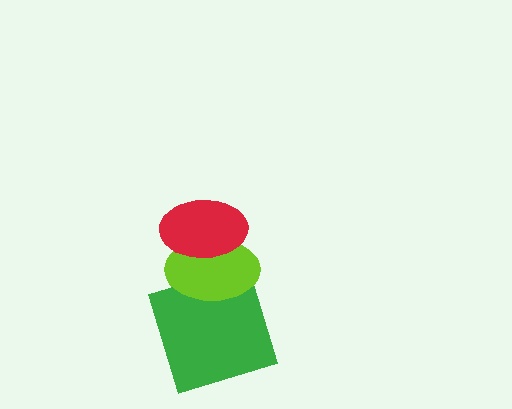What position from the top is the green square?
The green square is 3rd from the top.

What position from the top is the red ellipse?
The red ellipse is 1st from the top.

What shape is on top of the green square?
The lime ellipse is on top of the green square.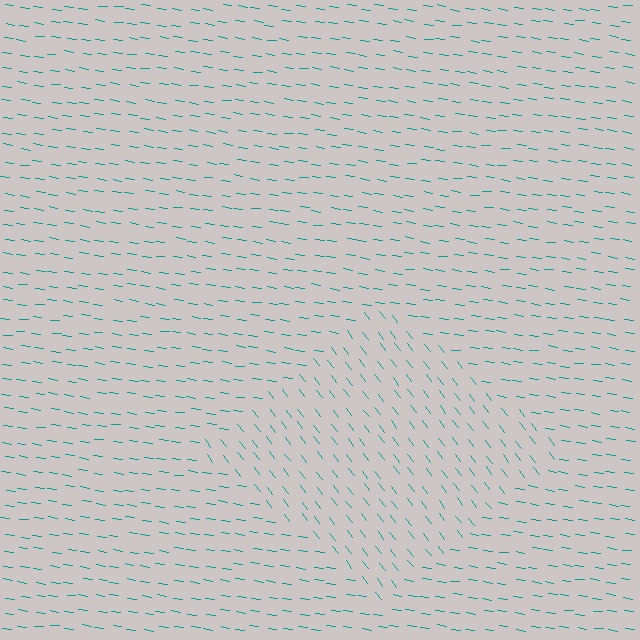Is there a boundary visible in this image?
Yes, there is a texture boundary formed by a change in line orientation.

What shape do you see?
I see a diamond.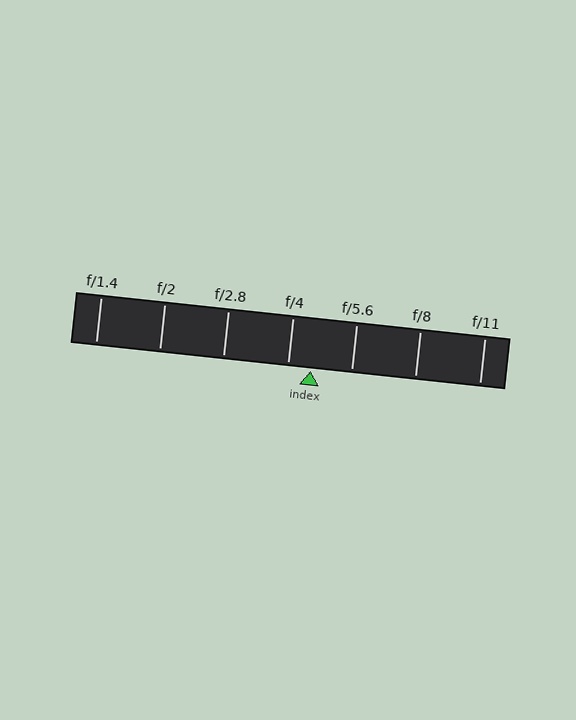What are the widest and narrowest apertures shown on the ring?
The widest aperture shown is f/1.4 and the narrowest is f/11.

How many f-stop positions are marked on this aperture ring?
There are 7 f-stop positions marked.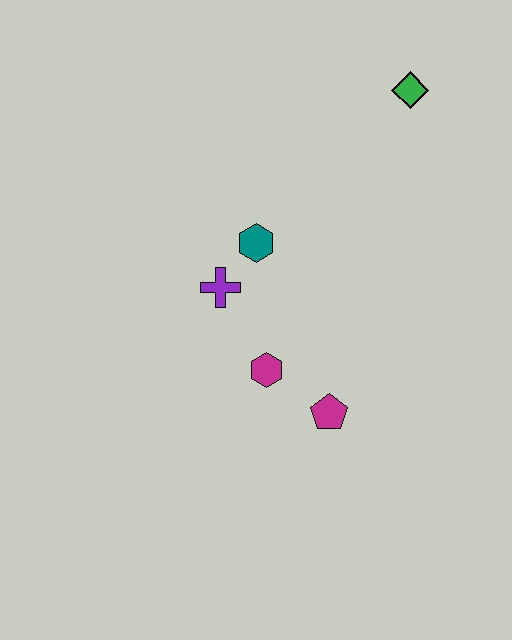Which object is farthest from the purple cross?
The green diamond is farthest from the purple cross.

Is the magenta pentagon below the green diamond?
Yes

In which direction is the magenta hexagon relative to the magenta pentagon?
The magenta hexagon is to the left of the magenta pentagon.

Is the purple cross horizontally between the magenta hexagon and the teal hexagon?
No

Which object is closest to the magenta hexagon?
The magenta pentagon is closest to the magenta hexagon.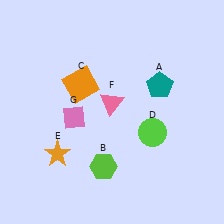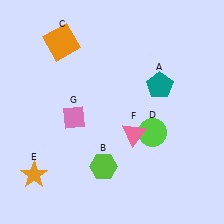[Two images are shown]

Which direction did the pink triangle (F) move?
The pink triangle (F) moved down.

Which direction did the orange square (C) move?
The orange square (C) moved up.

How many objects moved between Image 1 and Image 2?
3 objects moved between the two images.